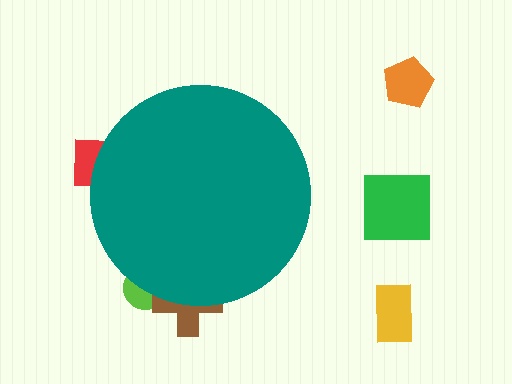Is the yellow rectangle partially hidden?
No, the yellow rectangle is fully visible.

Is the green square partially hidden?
No, the green square is fully visible.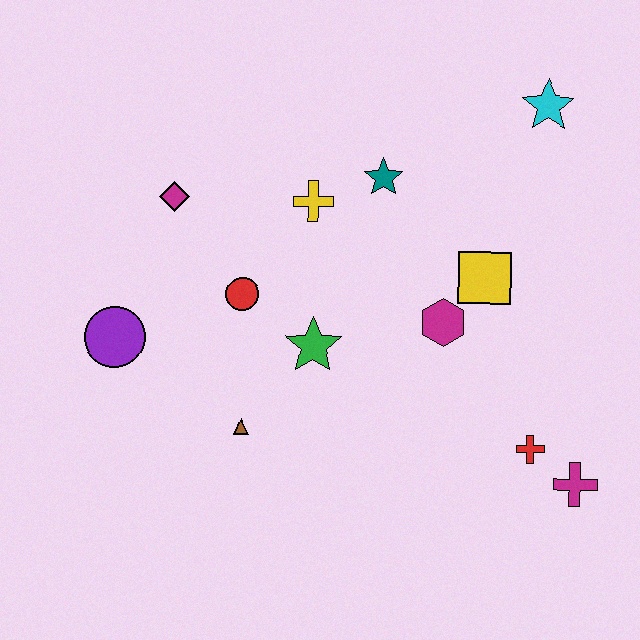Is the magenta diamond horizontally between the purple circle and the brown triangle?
Yes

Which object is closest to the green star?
The red circle is closest to the green star.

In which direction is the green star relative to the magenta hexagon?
The green star is to the left of the magenta hexagon.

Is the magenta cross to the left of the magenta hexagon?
No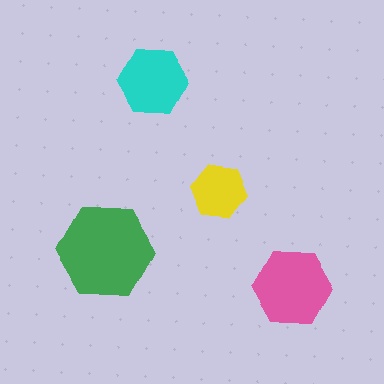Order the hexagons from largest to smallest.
the green one, the pink one, the cyan one, the yellow one.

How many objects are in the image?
There are 4 objects in the image.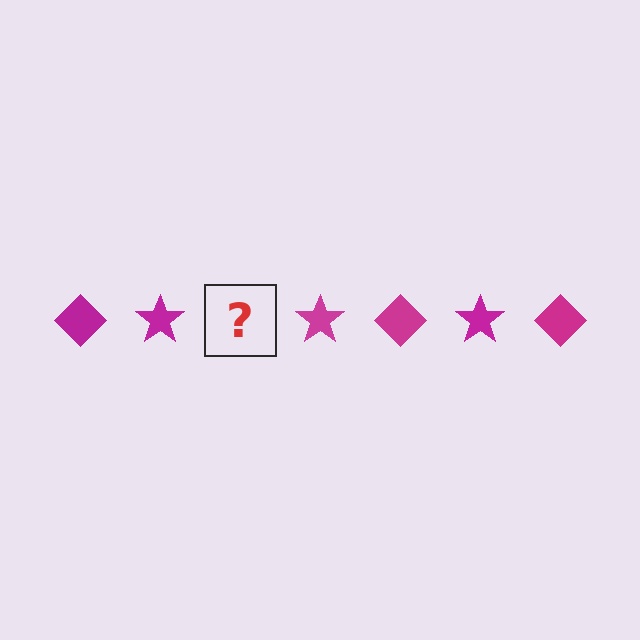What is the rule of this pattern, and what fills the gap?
The rule is that the pattern cycles through diamond, star shapes in magenta. The gap should be filled with a magenta diamond.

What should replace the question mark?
The question mark should be replaced with a magenta diamond.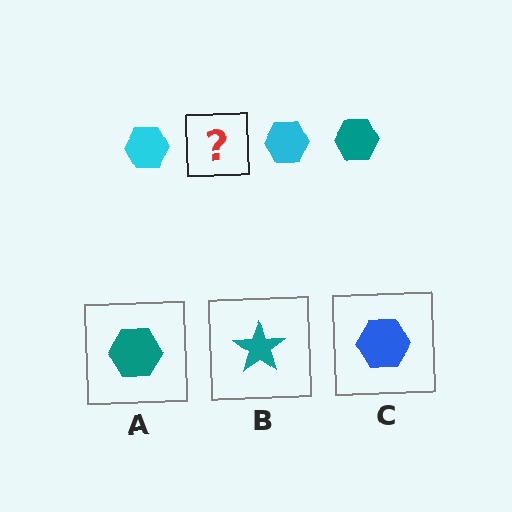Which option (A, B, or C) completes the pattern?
A.